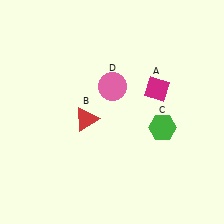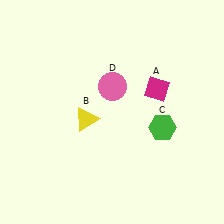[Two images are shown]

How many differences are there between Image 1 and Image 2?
There is 1 difference between the two images.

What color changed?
The triangle (B) changed from red in Image 1 to yellow in Image 2.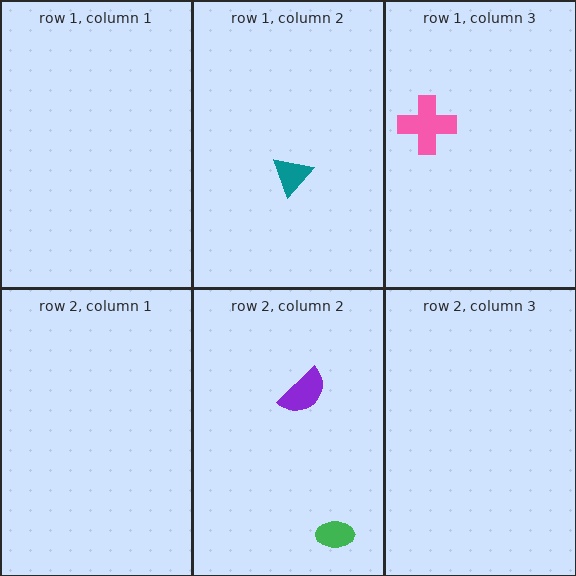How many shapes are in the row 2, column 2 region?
2.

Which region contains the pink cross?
The row 1, column 3 region.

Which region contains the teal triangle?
The row 1, column 2 region.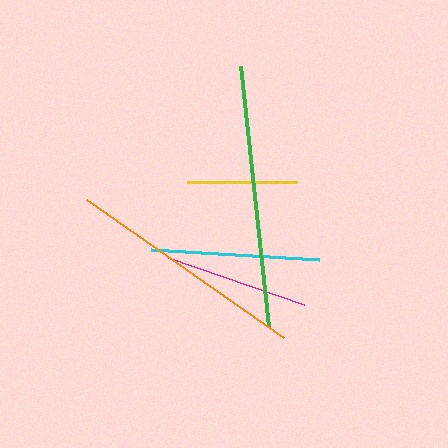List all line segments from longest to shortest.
From longest to shortest: green, orange, cyan, magenta, yellow.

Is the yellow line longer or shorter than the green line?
The green line is longer than the yellow line.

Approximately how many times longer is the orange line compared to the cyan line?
The orange line is approximately 1.4 times the length of the cyan line.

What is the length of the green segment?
The green segment is approximately 261 pixels long.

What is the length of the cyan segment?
The cyan segment is approximately 168 pixels long.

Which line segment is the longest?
The green line is the longest at approximately 261 pixels.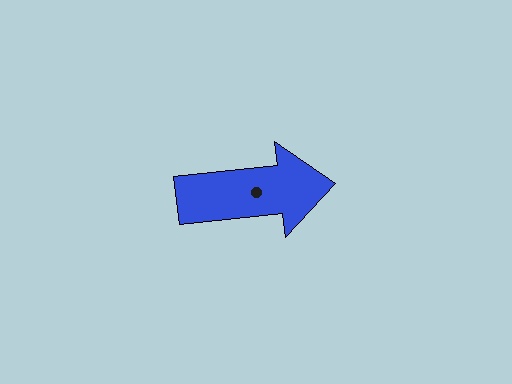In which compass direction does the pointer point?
East.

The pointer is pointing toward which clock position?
Roughly 3 o'clock.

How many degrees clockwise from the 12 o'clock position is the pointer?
Approximately 84 degrees.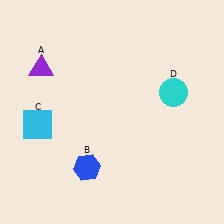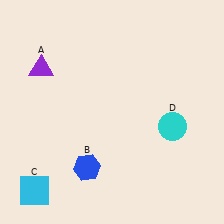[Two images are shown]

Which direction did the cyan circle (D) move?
The cyan circle (D) moved down.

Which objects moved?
The objects that moved are: the cyan square (C), the cyan circle (D).